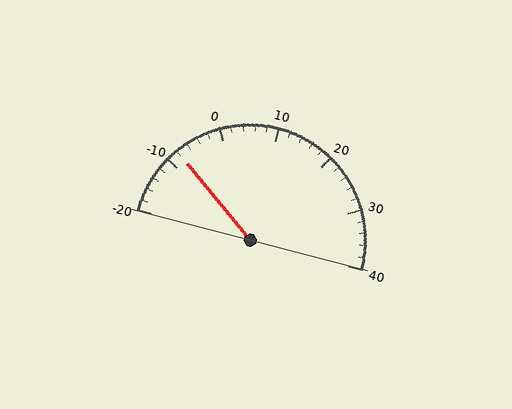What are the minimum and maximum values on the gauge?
The gauge ranges from -20 to 40.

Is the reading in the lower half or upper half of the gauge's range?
The reading is in the lower half of the range (-20 to 40).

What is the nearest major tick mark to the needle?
The nearest major tick mark is -10.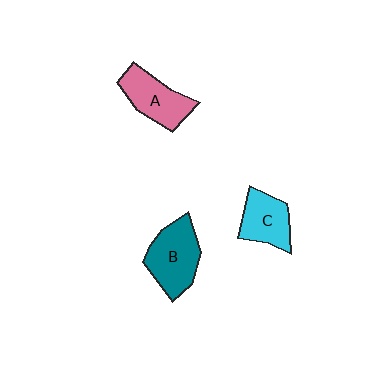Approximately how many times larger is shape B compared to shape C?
Approximately 1.3 times.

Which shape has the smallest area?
Shape C (cyan).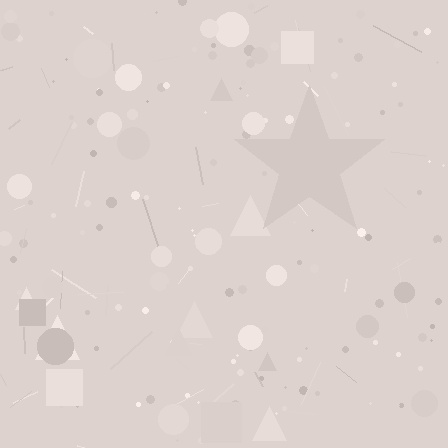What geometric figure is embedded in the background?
A star is embedded in the background.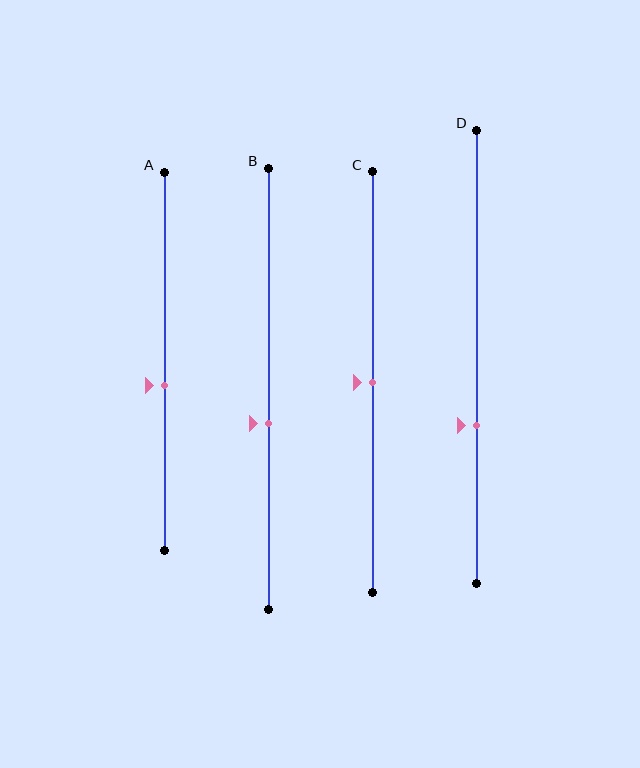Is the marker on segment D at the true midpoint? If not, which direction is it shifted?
No, the marker on segment D is shifted downward by about 15% of the segment length.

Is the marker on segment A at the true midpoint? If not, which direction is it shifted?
No, the marker on segment A is shifted downward by about 6% of the segment length.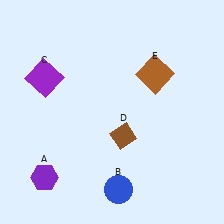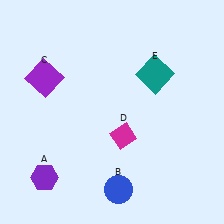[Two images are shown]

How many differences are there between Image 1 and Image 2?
There are 2 differences between the two images.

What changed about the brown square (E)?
In Image 1, E is brown. In Image 2, it changed to teal.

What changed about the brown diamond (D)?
In Image 1, D is brown. In Image 2, it changed to magenta.